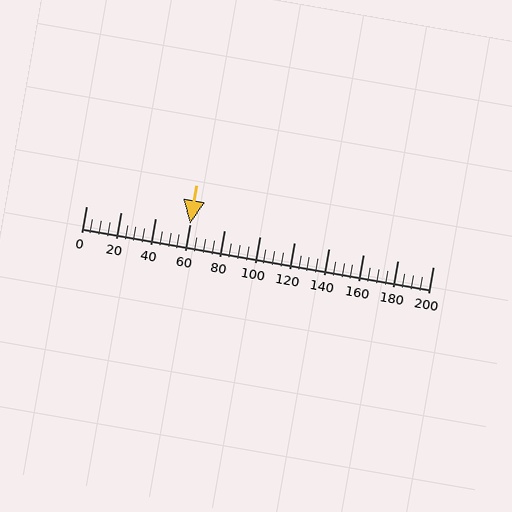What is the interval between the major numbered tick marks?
The major tick marks are spaced 20 units apart.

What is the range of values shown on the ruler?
The ruler shows values from 0 to 200.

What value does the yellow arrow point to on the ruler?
The yellow arrow points to approximately 60.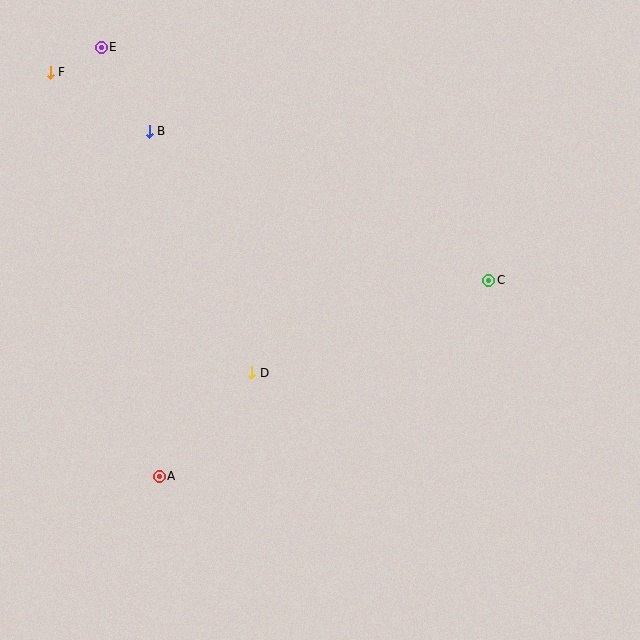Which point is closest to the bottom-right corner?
Point C is closest to the bottom-right corner.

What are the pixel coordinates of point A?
Point A is at (159, 476).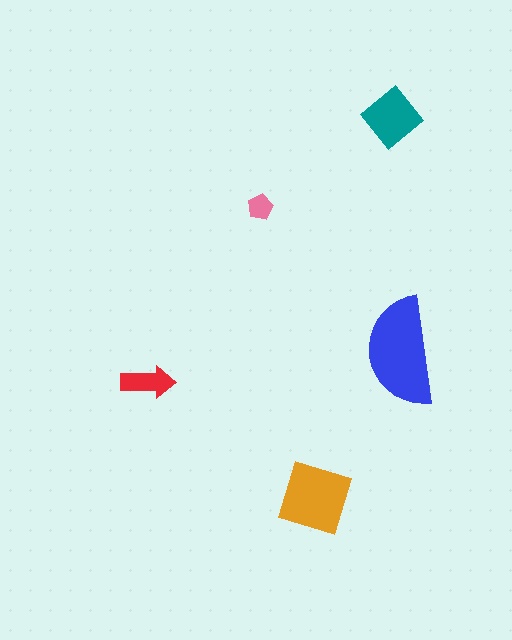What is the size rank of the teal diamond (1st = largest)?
3rd.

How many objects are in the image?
There are 5 objects in the image.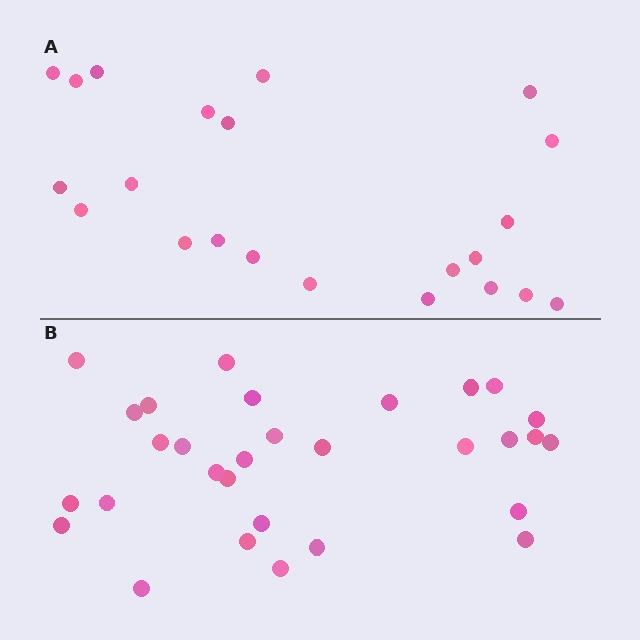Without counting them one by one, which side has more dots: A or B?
Region B (the bottom region) has more dots.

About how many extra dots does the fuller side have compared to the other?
Region B has roughly 8 or so more dots than region A.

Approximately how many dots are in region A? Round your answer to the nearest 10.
About 20 dots. (The exact count is 22, which rounds to 20.)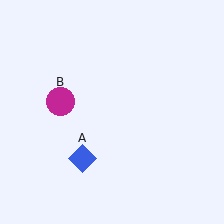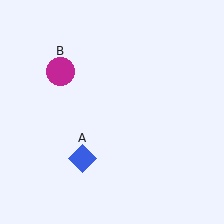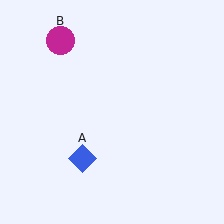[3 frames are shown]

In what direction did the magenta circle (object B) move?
The magenta circle (object B) moved up.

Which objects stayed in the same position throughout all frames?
Blue diamond (object A) remained stationary.